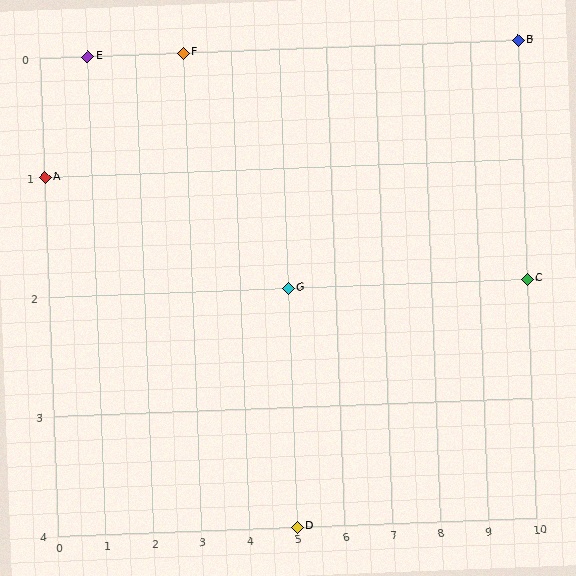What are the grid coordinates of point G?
Point G is at grid coordinates (5, 2).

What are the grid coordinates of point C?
Point C is at grid coordinates (10, 2).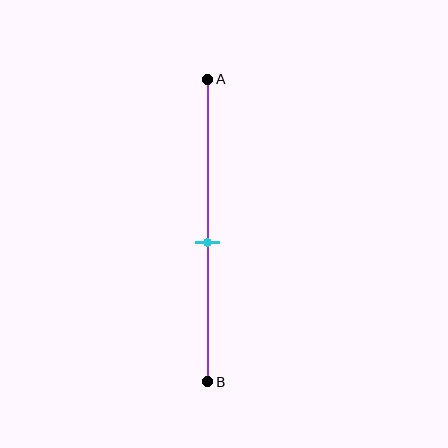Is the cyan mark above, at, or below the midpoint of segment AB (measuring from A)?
The cyan mark is below the midpoint of segment AB.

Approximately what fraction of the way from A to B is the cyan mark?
The cyan mark is approximately 55% of the way from A to B.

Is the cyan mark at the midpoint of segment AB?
No, the mark is at about 55% from A, not at the 50% midpoint.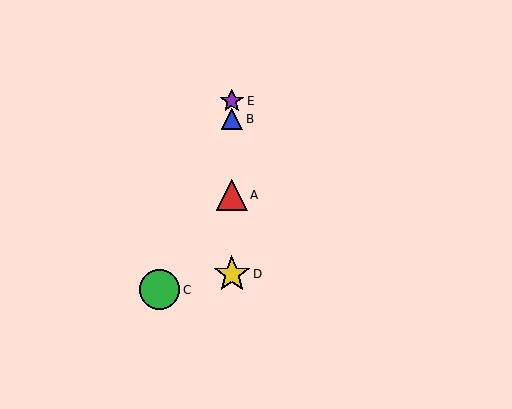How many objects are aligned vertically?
4 objects (A, B, D, E) are aligned vertically.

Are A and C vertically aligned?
No, A is at x≈232 and C is at x≈159.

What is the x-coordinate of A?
Object A is at x≈232.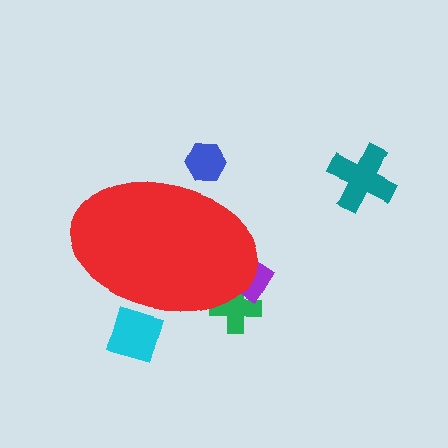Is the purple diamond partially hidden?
Yes, the purple diamond is partially hidden behind the red ellipse.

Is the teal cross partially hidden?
No, the teal cross is fully visible.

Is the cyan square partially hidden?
Yes, the cyan square is partially hidden behind the red ellipse.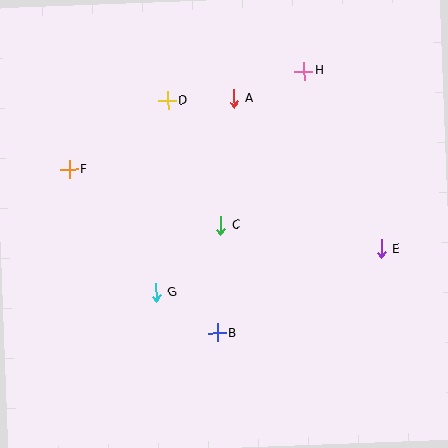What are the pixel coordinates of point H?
Point H is at (304, 71).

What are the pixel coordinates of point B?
Point B is at (217, 333).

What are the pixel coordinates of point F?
Point F is at (69, 170).